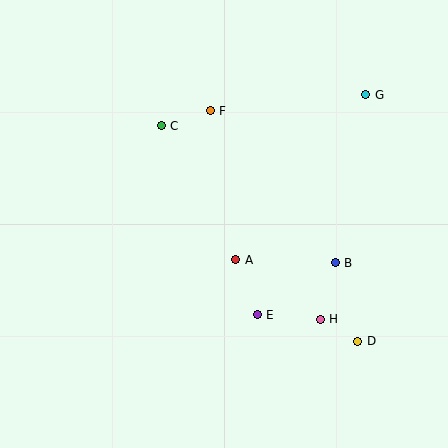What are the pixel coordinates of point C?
Point C is at (161, 126).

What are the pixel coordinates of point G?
Point G is at (366, 95).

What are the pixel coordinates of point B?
Point B is at (335, 263).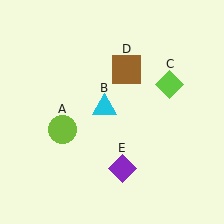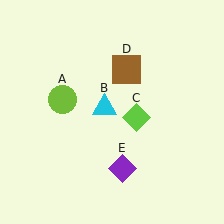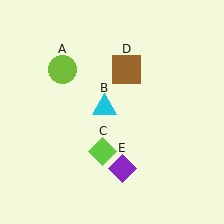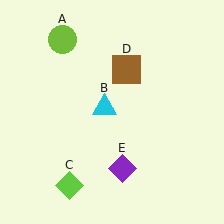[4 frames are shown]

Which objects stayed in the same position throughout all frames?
Cyan triangle (object B) and brown square (object D) and purple diamond (object E) remained stationary.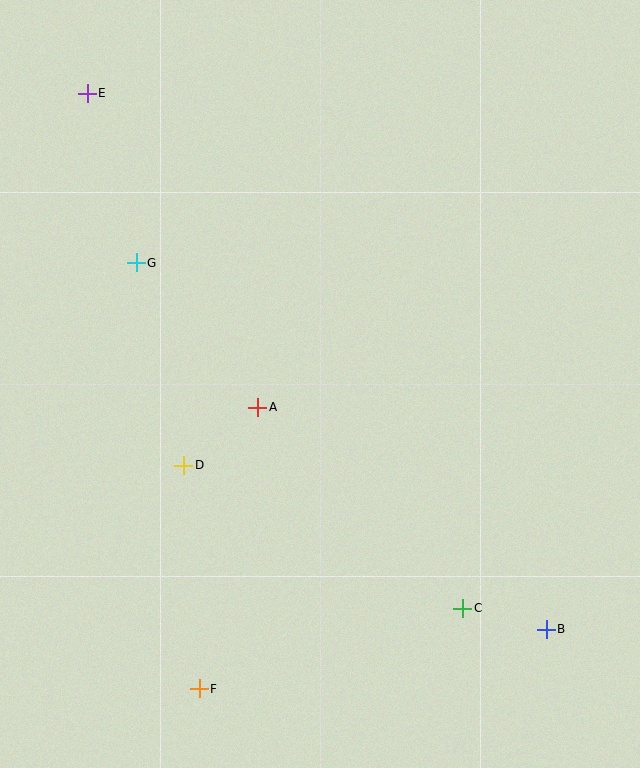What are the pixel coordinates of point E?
Point E is at (87, 93).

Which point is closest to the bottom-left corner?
Point F is closest to the bottom-left corner.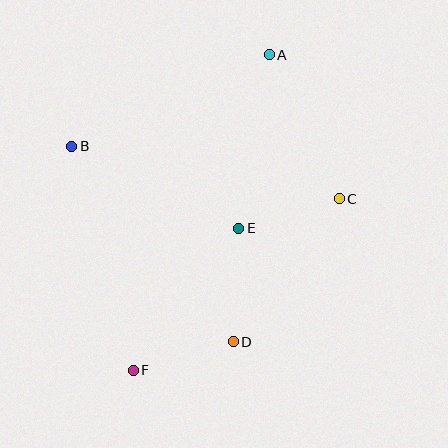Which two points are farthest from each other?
Points A and F are farthest from each other.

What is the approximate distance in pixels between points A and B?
The distance between A and B is approximately 218 pixels.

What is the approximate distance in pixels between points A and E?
The distance between A and E is approximately 176 pixels.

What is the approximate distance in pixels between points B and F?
The distance between B and F is approximately 232 pixels.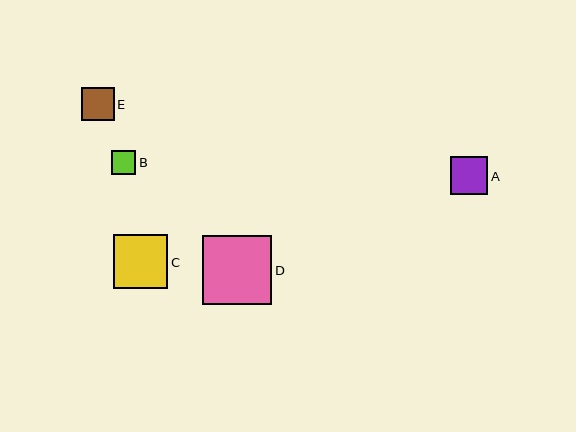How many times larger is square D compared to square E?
Square D is approximately 2.1 times the size of square E.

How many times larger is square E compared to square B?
Square E is approximately 1.3 times the size of square B.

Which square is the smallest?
Square B is the smallest with a size of approximately 24 pixels.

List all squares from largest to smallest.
From largest to smallest: D, C, A, E, B.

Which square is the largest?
Square D is the largest with a size of approximately 70 pixels.